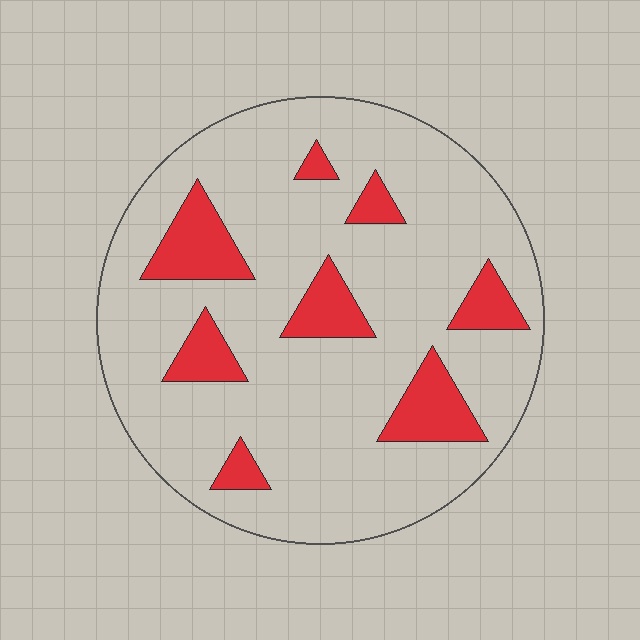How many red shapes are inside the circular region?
8.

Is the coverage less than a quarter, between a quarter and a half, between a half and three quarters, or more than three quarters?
Less than a quarter.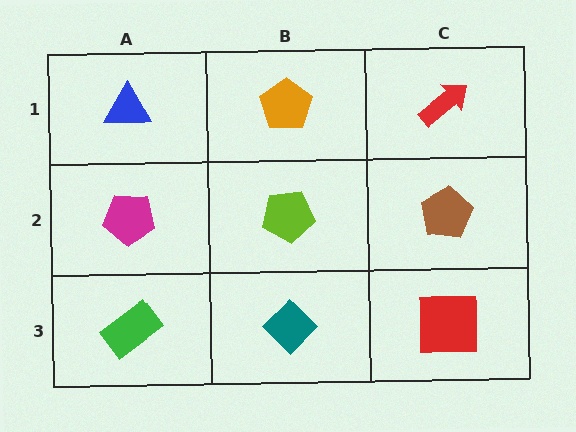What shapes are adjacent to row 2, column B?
An orange pentagon (row 1, column B), a teal diamond (row 3, column B), a magenta pentagon (row 2, column A), a brown pentagon (row 2, column C).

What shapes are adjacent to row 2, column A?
A blue triangle (row 1, column A), a green rectangle (row 3, column A), a lime pentagon (row 2, column B).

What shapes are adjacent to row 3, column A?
A magenta pentagon (row 2, column A), a teal diamond (row 3, column B).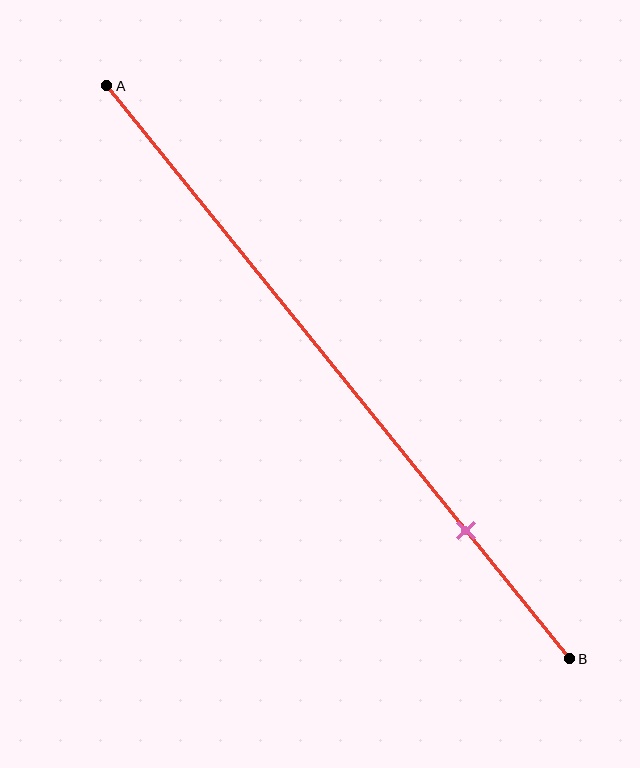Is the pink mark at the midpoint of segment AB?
No, the mark is at about 80% from A, not at the 50% midpoint.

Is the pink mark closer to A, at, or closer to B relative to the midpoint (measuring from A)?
The pink mark is closer to point B than the midpoint of segment AB.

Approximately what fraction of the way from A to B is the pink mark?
The pink mark is approximately 80% of the way from A to B.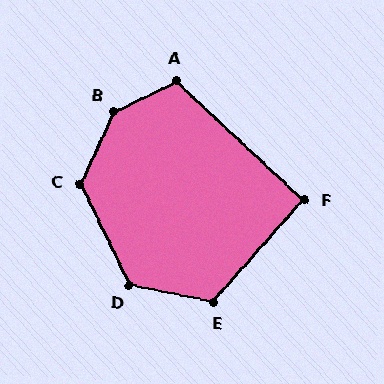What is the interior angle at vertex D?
Approximately 128 degrees (obtuse).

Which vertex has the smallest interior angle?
F, at approximately 92 degrees.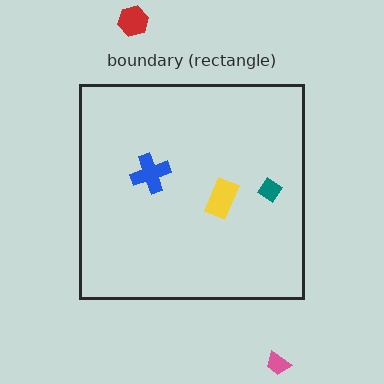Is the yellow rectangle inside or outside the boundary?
Inside.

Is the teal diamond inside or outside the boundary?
Inside.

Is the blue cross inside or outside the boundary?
Inside.